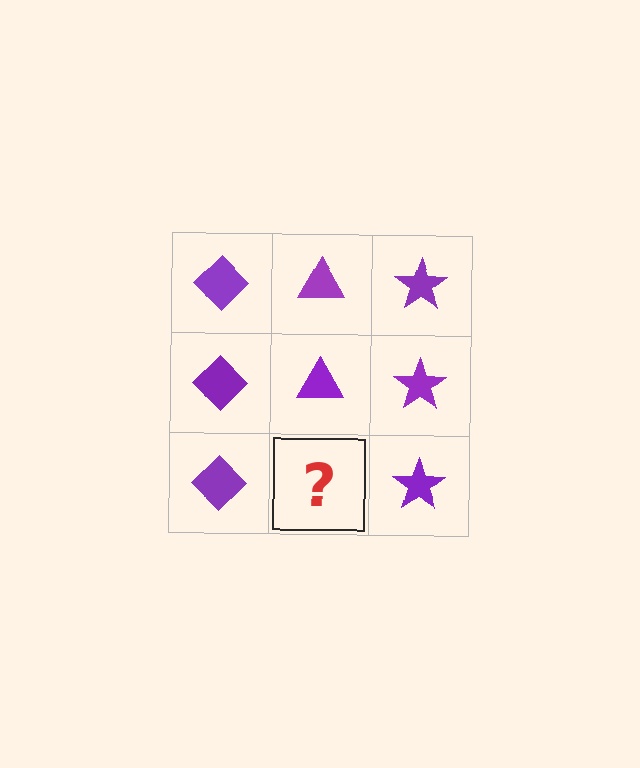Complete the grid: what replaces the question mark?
The question mark should be replaced with a purple triangle.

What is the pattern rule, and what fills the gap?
The rule is that each column has a consistent shape. The gap should be filled with a purple triangle.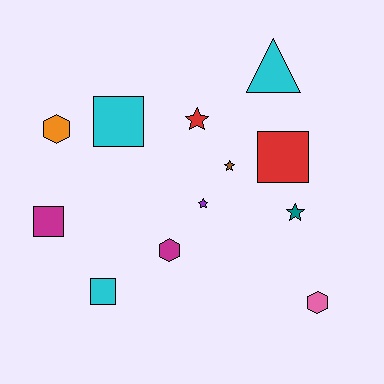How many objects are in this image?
There are 12 objects.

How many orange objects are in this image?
There is 1 orange object.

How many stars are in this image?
There are 4 stars.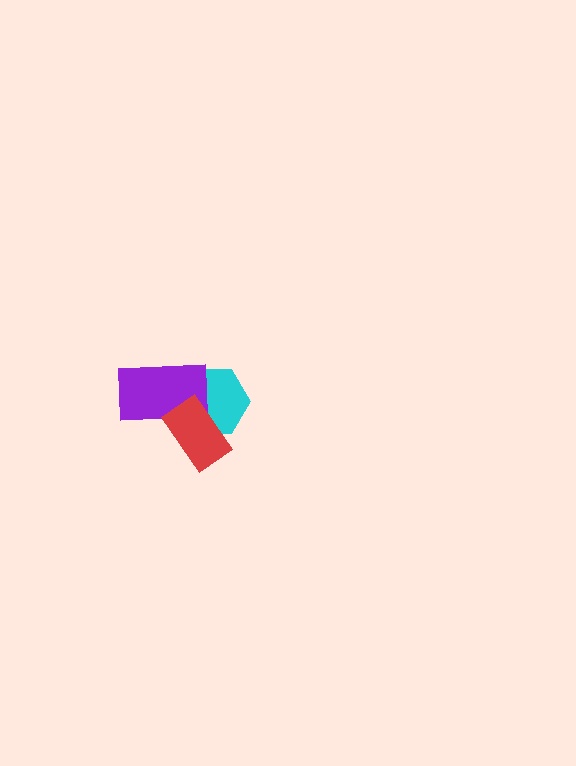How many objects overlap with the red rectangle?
2 objects overlap with the red rectangle.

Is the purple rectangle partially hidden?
Yes, it is partially covered by another shape.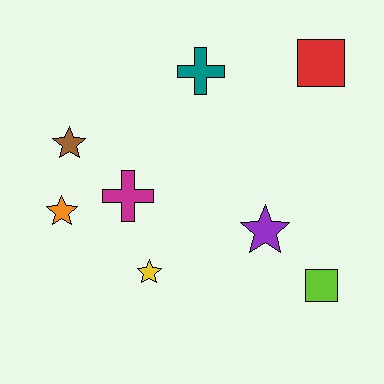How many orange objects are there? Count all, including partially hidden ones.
There is 1 orange object.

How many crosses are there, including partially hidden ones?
There are 2 crosses.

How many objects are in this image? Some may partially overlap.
There are 8 objects.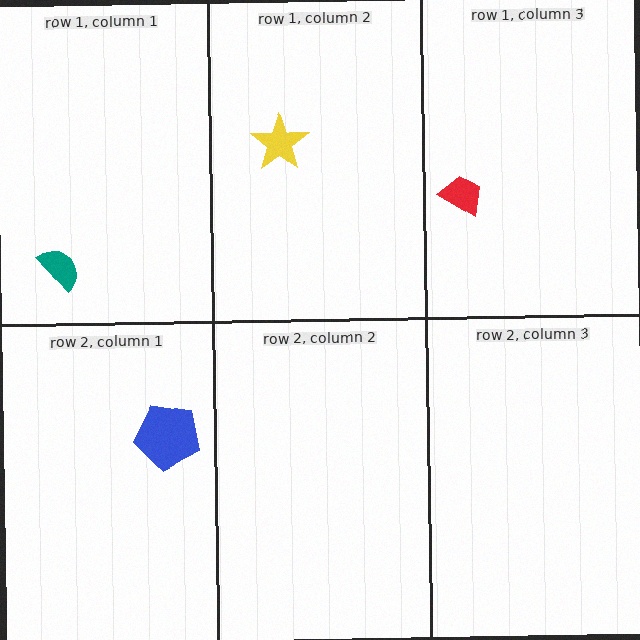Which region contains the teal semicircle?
The row 1, column 1 region.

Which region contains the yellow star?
The row 1, column 2 region.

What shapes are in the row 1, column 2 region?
The yellow star.